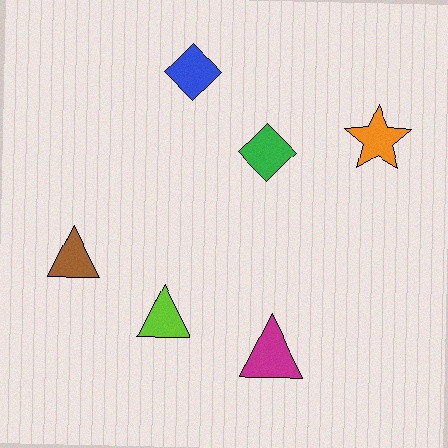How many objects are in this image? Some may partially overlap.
There are 6 objects.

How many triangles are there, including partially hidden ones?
There are 3 triangles.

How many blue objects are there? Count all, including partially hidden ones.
There is 1 blue object.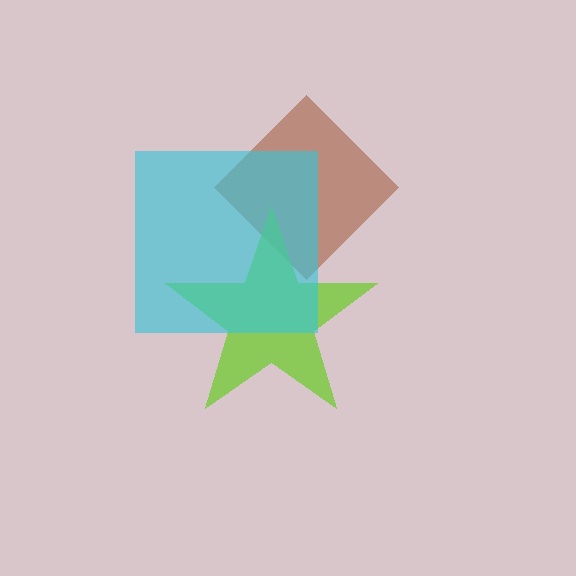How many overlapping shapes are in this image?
There are 3 overlapping shapes in the image.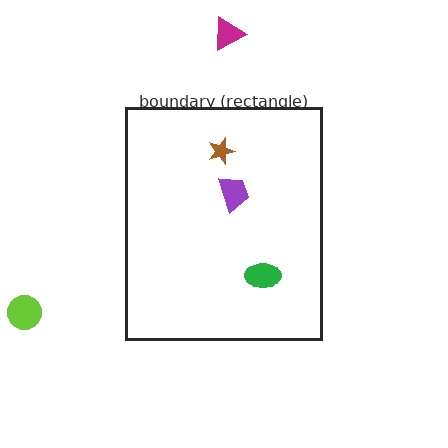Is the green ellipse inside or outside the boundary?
Inside.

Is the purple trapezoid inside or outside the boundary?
Inside.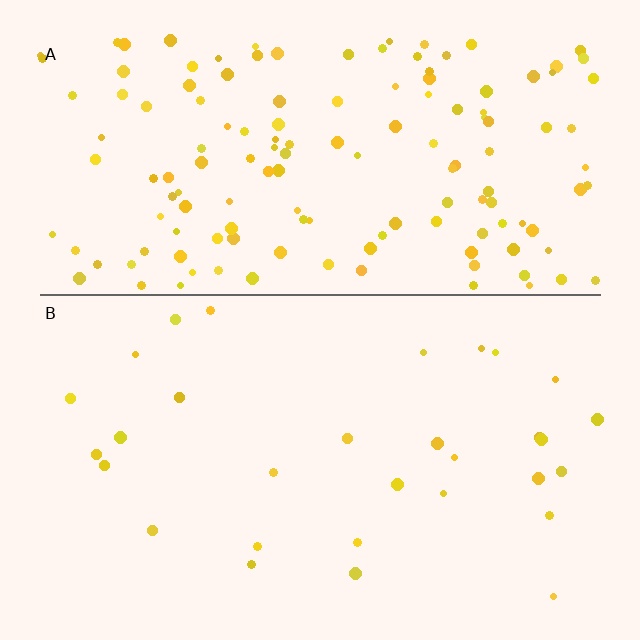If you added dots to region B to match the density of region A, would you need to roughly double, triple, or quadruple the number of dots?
Approximately quadruple.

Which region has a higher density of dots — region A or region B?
A (the top).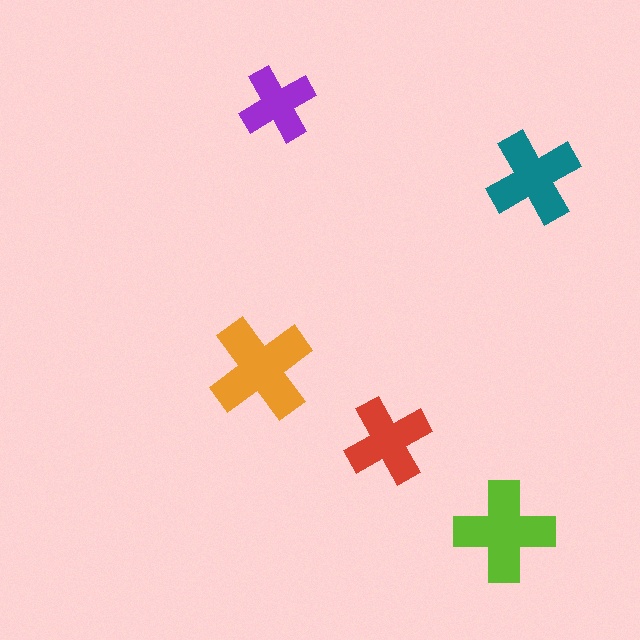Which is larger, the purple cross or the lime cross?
The lime one.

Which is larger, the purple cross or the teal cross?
The teal one.